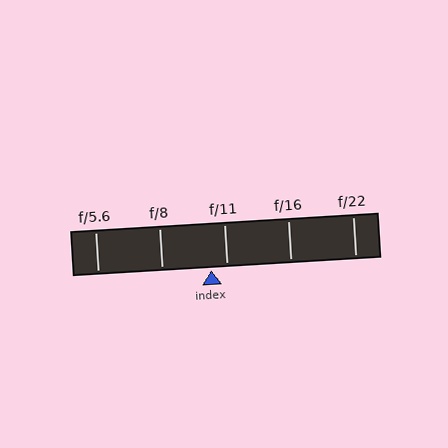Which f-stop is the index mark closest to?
The index mark is closest to f/11.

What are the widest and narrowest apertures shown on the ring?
The widest aperture shown is f/5.6 and the narrowest is f/22.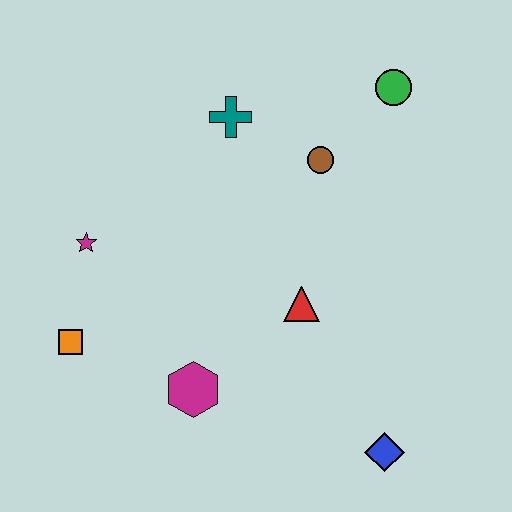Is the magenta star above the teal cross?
No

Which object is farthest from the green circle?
The orange square is farthest from the green circle.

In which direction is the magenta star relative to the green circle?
The magenta star is to the left of the green circle.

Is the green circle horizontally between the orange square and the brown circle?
No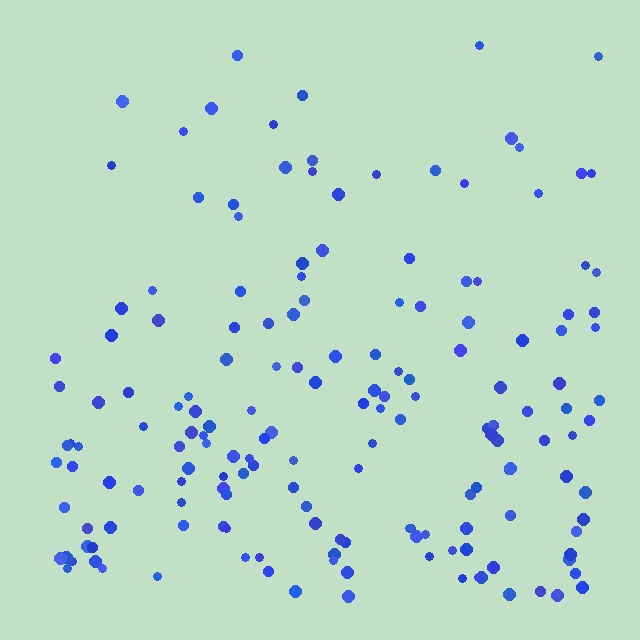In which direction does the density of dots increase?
From top to bottom, with the bottom side densest.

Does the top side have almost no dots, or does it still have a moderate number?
Still a moderate number, just noticeably fewer than the bottom.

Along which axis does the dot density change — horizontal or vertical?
Vertical.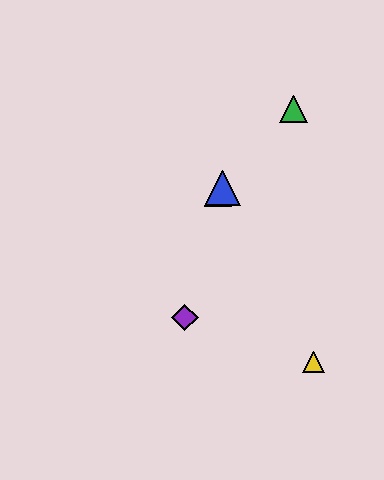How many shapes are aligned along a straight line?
3 shapes (the red triangle, the blue triangle, the green triangle) are aligned along a straight line.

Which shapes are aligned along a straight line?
The red triangle, the blue triangle, the green triangle are aligned along a straight line.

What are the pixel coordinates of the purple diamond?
The purple diamond is at (185, 318).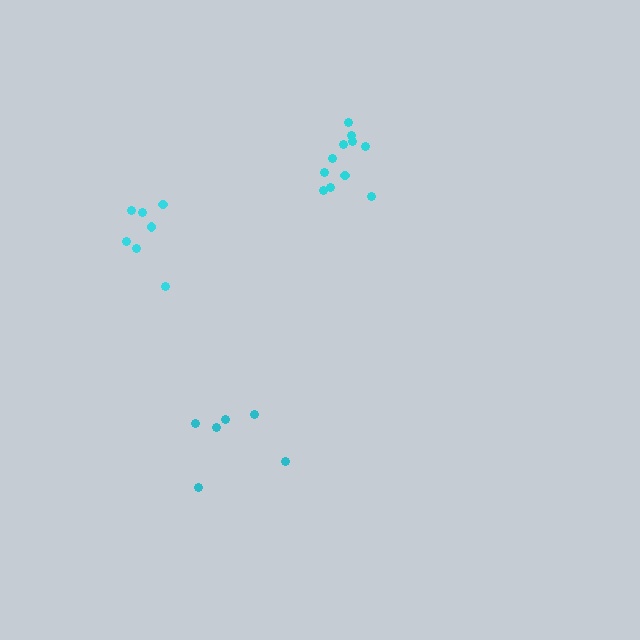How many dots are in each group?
Group 1: 7 dots, Group 2: 11 dots, Group 3: 6 dots (24 total).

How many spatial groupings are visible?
There are 3 spatial groupings.